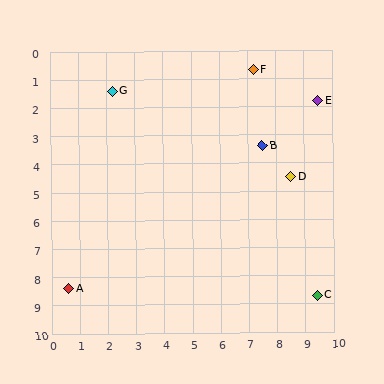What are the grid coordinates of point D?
Point D is at approximately (8.5, 4.5).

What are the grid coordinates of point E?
Point E is at approximately (9.5, 1.8).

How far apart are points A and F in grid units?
Points A and F are about 10.1 grid units apart.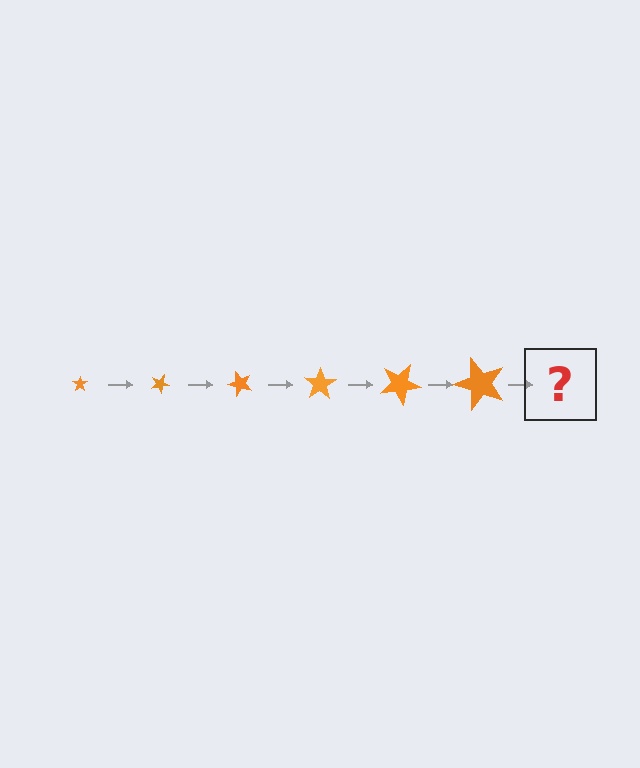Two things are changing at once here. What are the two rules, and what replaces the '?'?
The two rules are that the star grows larger each step and it rotates 25 degrees each step. The '?' should be a star, larger than the previous one and rotated 150 degrees from the start.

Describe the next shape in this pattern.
It should be a star, larger than the previous one and rotated 150 degrees from the start.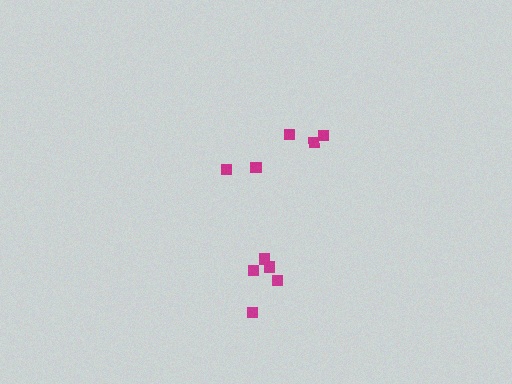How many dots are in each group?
Group 1: 5 dots, Group 2: 5 dots (10 total).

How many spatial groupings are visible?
There are 2 spatial groupings.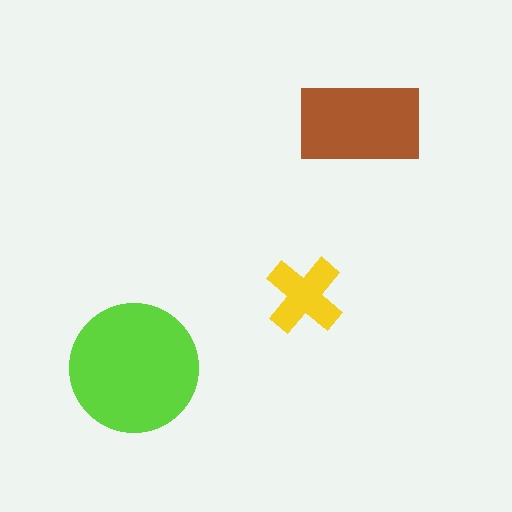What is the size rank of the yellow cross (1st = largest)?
3rd.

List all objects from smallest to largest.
The yellow cross, the brown rectangle, the lime circle.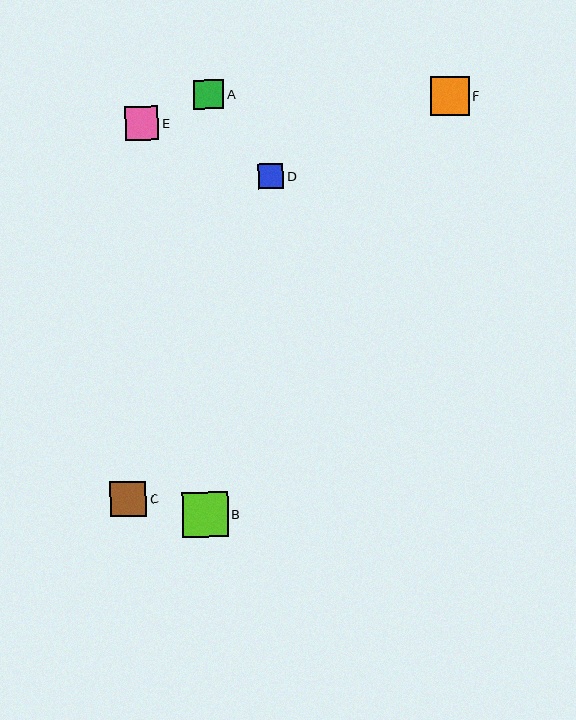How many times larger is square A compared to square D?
Square A is approximately 1.2 times the size of square D.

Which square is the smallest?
Square D is the smallest with a size of approximately 25 pixels.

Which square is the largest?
Square B is the largest with a size of approximately 45 pixels.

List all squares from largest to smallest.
From largest to smallest: B, F, C, E, A, D.